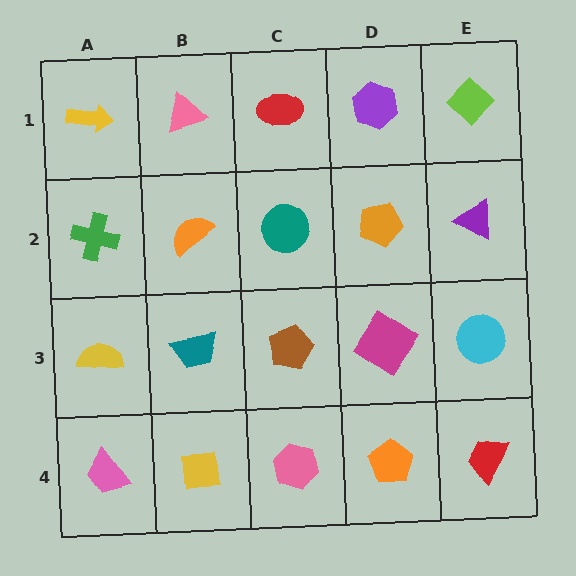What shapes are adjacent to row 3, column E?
A purple triangle (row 2, column E), a red trapezoid (row 4, column E), a magenta diamond (row 3, column D).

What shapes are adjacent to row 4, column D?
A magenta diamond (row 3, column D), a pink hexagon (row 4, column C), a red trapezoid (row 4, column E).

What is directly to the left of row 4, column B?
A pink trapezoid.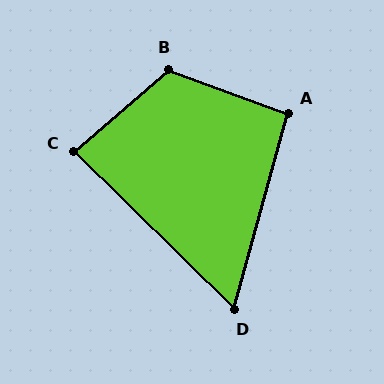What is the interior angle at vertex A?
Approximately 94 degrees (approximately right).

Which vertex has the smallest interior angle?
D, at approximately 61 degrees.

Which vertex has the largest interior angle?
B, at approximately 119 degrees.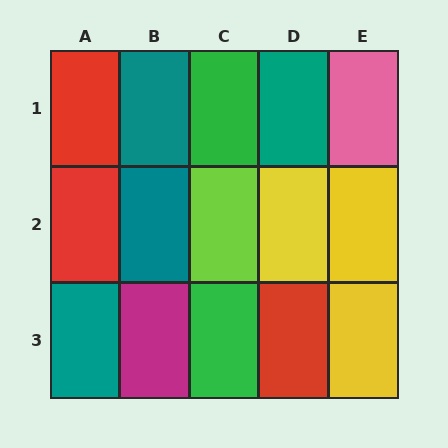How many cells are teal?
4 cells are teal.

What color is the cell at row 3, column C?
Green.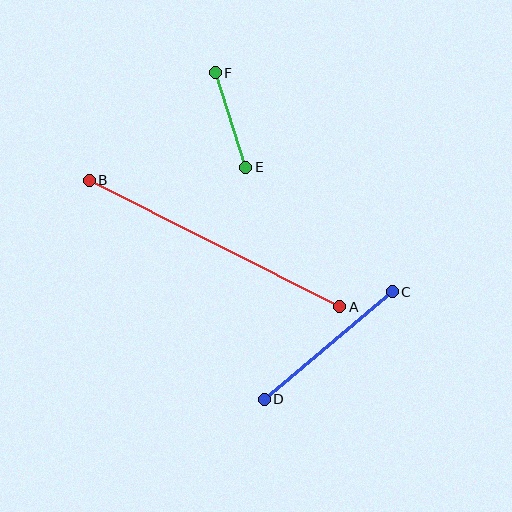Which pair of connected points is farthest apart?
Points A and B are farthest apart.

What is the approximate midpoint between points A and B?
The midpoint is at approximately (215, 243) pixels.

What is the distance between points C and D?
The distance is approximately 167 pixels.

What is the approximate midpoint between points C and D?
The midpoint is at approximately (328, 345) pixels.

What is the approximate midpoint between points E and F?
The midpoint is at approximately (231, 120) pixels.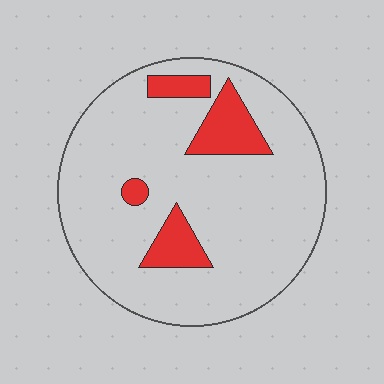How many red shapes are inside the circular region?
4.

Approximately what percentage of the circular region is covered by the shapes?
Approximately 15%.